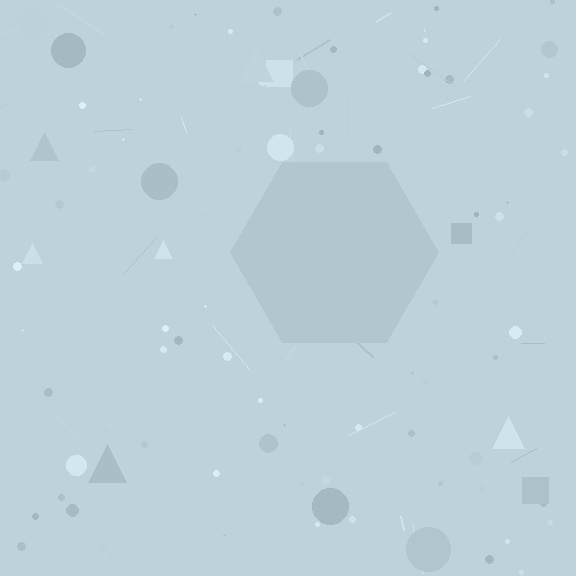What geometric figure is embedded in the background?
A hexagon is embedded in the background.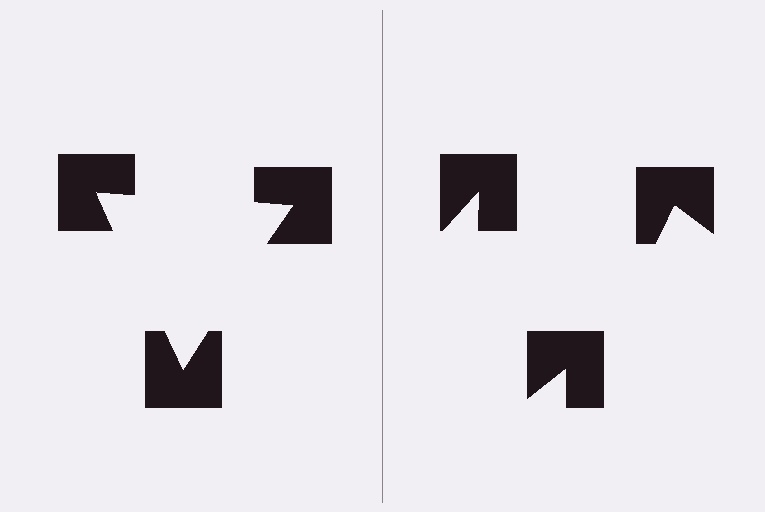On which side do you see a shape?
An illusory triangle appears on the left side. On the right side the wedge cuts are rotated, so no coherent shape forms.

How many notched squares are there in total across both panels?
6 — 3 on each side.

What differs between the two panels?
The notched squares are positioned identically on both sides; only the wedge orientations differ. On the left they align to a triangle; on the right they are misaligned.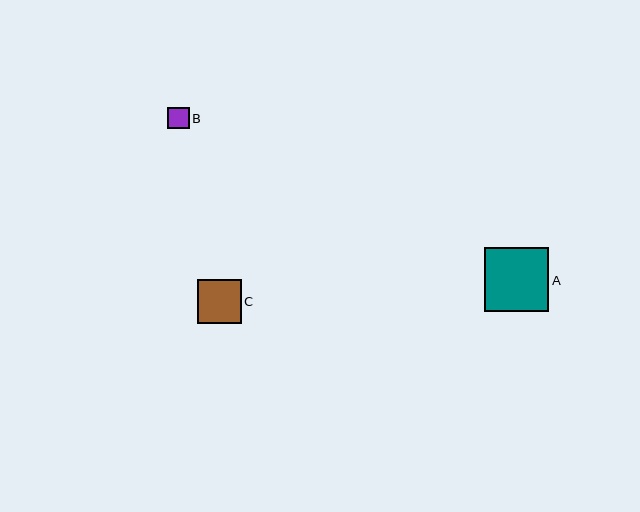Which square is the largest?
Square A is the largest with a size of approximately 64 pixels.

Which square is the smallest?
Square B is the smallest with a size of approximately 21 pixels.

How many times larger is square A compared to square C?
Square A is approximately 1.5 times the size of square C.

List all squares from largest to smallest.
From largest to smallest: A, C, B.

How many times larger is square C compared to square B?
Square C is approximately 2.1 times the size of square B.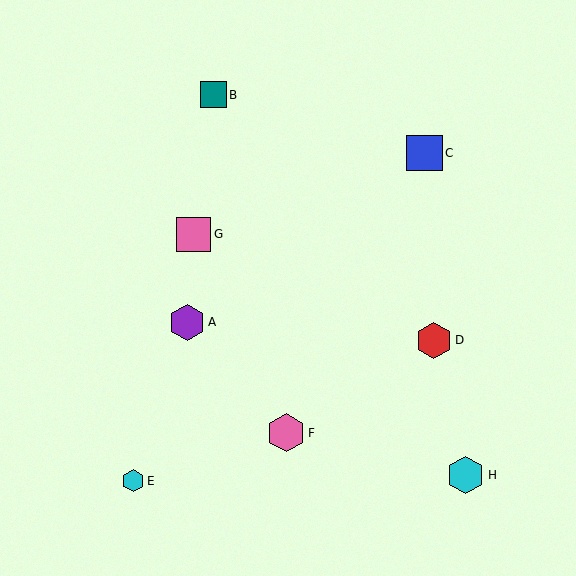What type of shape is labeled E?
Shape E is a cyan hexagon.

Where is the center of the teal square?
The center of the teal square is at (213, 95).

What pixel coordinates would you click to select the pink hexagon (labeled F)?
Click at (286, 433) to select the pink hexagon F.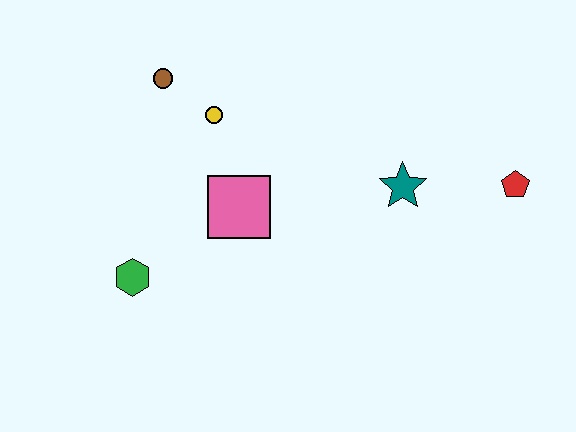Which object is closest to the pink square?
The yellow circle is closest to the pink square.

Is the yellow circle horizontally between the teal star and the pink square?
No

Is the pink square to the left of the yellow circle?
No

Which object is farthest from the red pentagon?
The green hexagon is farthest from the red pentagon.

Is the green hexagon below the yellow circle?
Yes